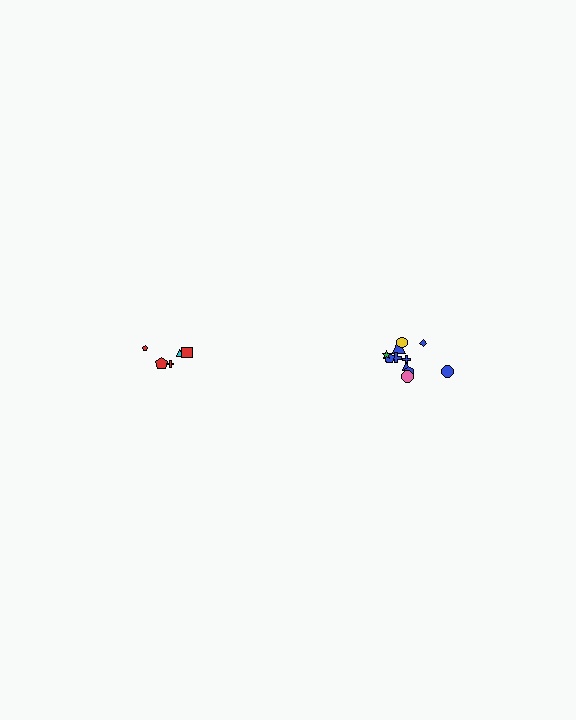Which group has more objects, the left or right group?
The right group.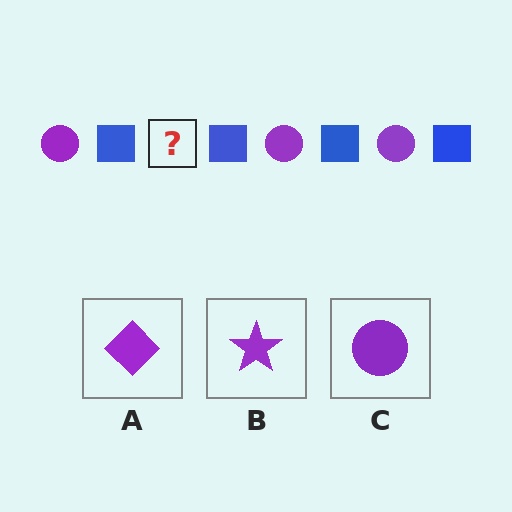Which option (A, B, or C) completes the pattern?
C.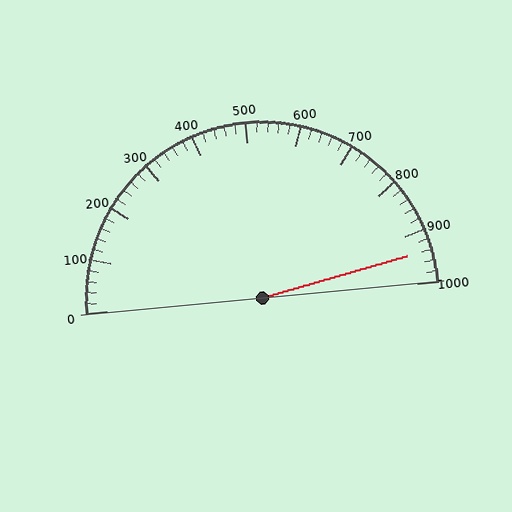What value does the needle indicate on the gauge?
The needle indicates approximately 940.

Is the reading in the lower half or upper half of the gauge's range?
The reading is in the upper half of the range (0 to 1000).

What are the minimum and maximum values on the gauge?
The gauge ranges from 0 to 1000.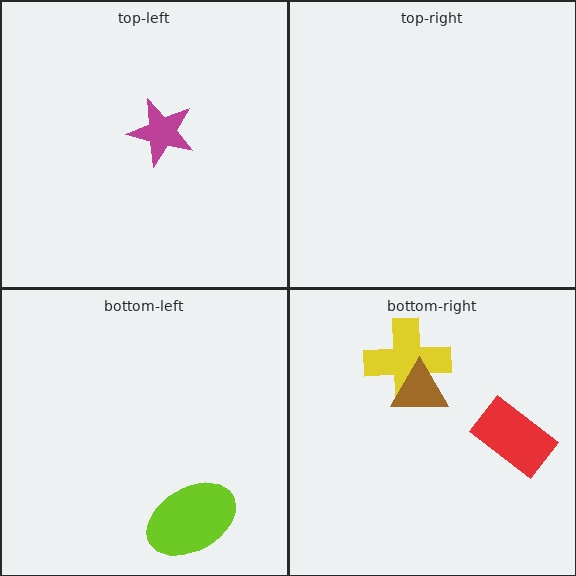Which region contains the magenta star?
The top-left region.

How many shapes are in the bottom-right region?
3.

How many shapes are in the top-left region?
1.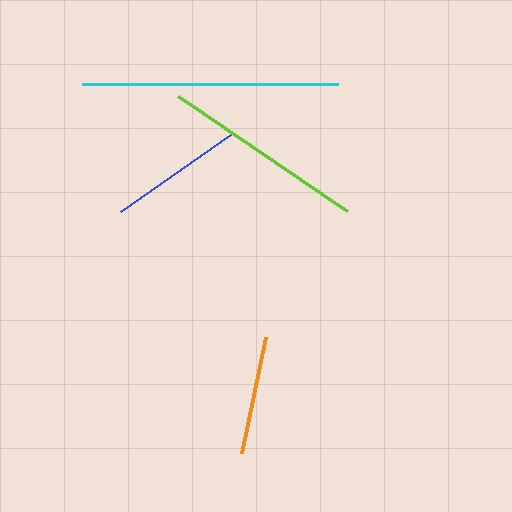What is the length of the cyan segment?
The cyan segment is approximately 256 pixels long.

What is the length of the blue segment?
The blue segment is approximately 134 pixels long.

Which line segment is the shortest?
The orange line is the shortest at approximately 118 pixels.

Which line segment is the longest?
The cyan line is the longest at approximately 256 pixels.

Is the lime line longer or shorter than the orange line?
The lime line is longer than the orange line.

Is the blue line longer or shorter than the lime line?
The lime line is longer than the blue line.